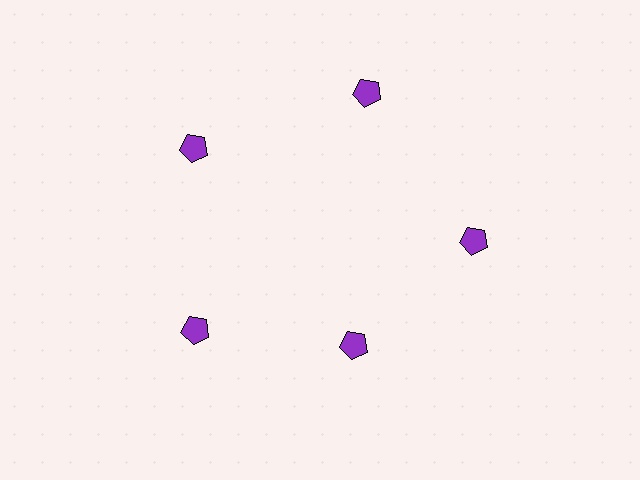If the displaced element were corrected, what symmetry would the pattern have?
It would have 5-fold rotational symmetry — the pattern would map onto itself every 72 degrees.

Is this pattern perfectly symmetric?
No. The 5 purple pentagons are arranged in a ring, but one element near the 5 o'clock position is pulled inward toward the center, breaking the 5-fold rotational symmetry.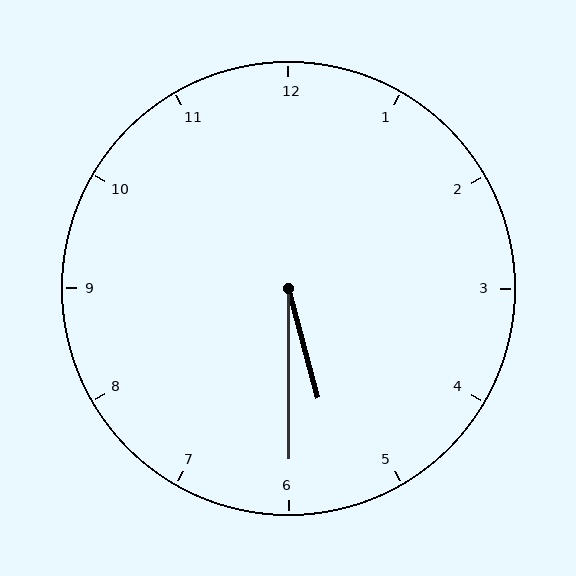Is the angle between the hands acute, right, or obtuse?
It is acute.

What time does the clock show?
5:30.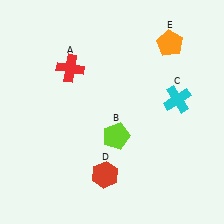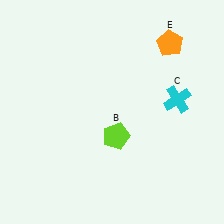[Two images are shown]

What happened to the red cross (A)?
The red cross (A) was removed in Image 2. It was in the top-left area of Image 1.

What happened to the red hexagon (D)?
The red hexagon (D) was removed in Image 2. It was in the bottom-left area of Image 1.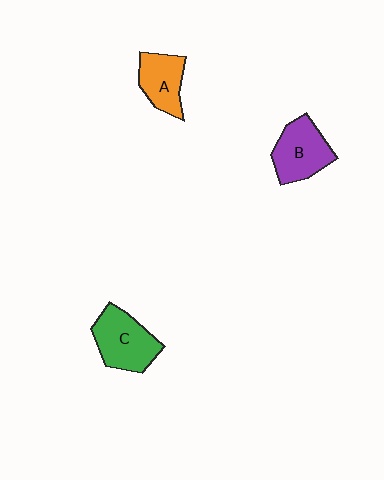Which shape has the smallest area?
Shape A (orange).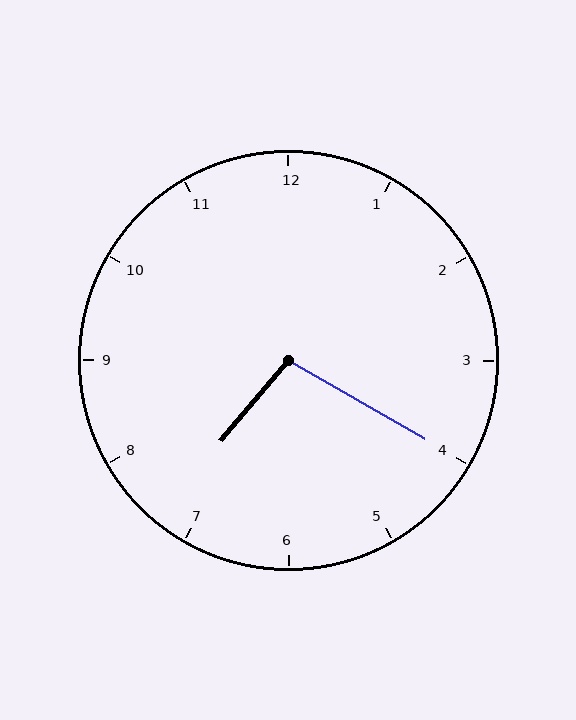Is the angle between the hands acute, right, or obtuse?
It is obtuse.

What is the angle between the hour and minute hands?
Approximately 100 degrees.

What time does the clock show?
7:20.